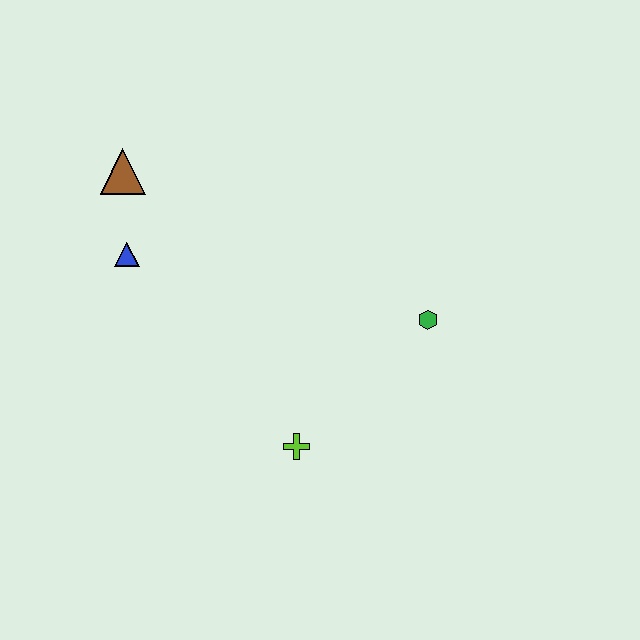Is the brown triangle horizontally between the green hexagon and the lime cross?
No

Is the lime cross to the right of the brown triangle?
Yes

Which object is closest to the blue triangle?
The brown triangle is closest to the blue triangle.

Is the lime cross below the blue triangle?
Yes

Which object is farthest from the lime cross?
The brown triangle is farthest from the lime cross.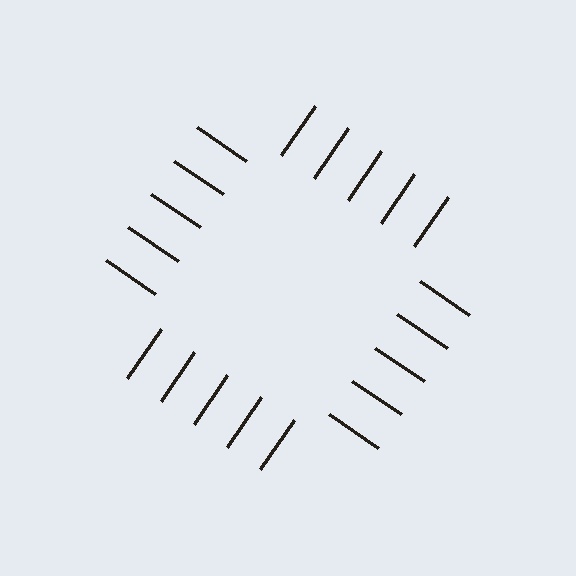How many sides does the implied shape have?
4 sides — the line-ends trace a square.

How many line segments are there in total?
20 — 5 along each of the 4 edges.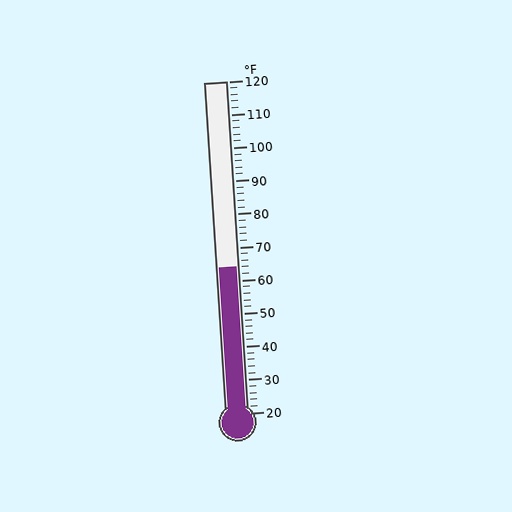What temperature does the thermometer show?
The thermometer shows approximately 64°F.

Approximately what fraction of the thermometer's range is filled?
The thermometer is filled to approximately 45% of its range.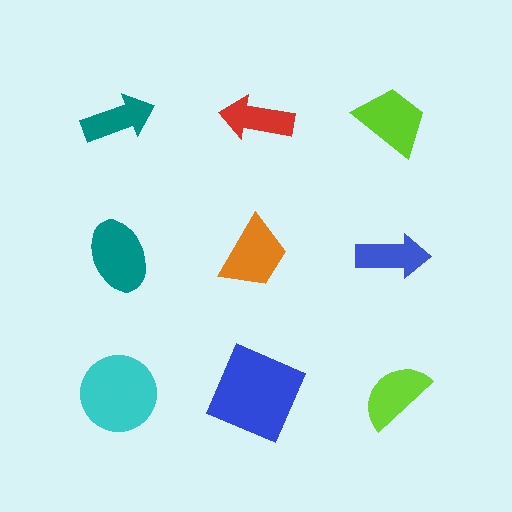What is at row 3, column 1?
A cyan circle.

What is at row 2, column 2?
An orange trapezoid.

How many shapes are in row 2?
3 shapes.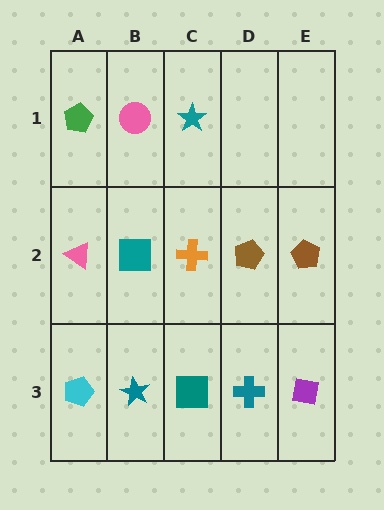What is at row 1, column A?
A green pentagon.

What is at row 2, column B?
A teal square.